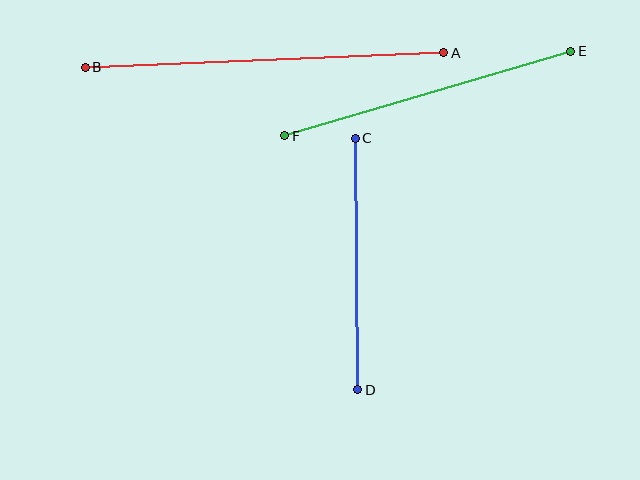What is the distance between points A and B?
The distance is approximately 358 pixels.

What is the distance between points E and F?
The distance is approximately 298 pixels.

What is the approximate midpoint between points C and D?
The midpoint is at approximately (357, 264) pixels.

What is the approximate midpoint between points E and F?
The midpoint is at approximately (428, 93) pixels.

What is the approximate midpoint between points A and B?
The midpoint is at approximately (264, 60) pixels.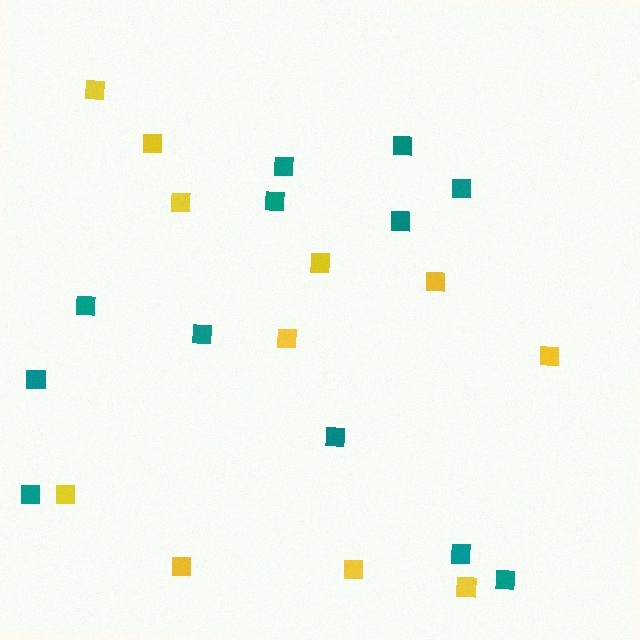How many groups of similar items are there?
There are 2 groups: one group of yellow squares (11) and one group of teal squares (12).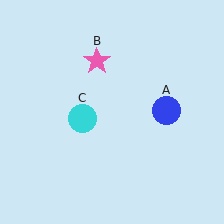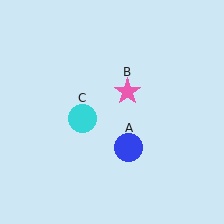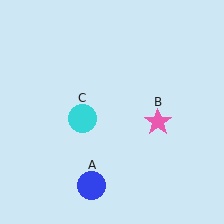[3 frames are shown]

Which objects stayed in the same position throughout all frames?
Cyan circle (object C) remained stationary.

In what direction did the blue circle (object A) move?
The blue circle (object A) moved down and to the left.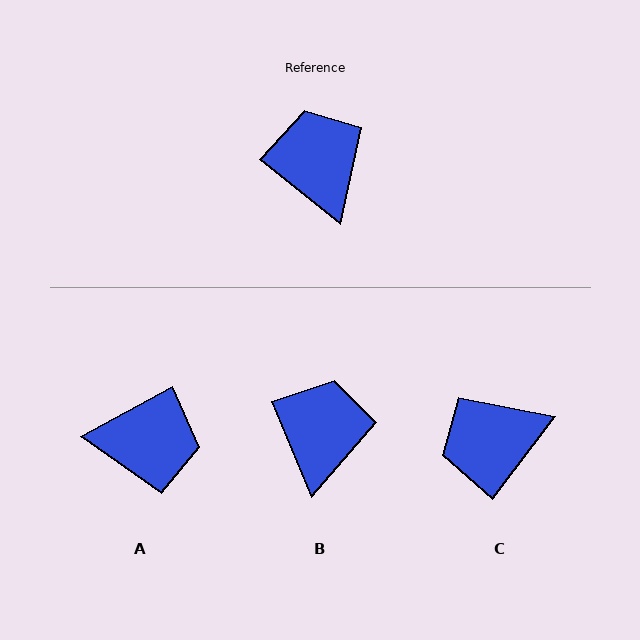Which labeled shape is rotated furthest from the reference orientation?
A, about 113 degrees away.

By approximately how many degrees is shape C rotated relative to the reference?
Approximately 91 degrees counter-clockwise.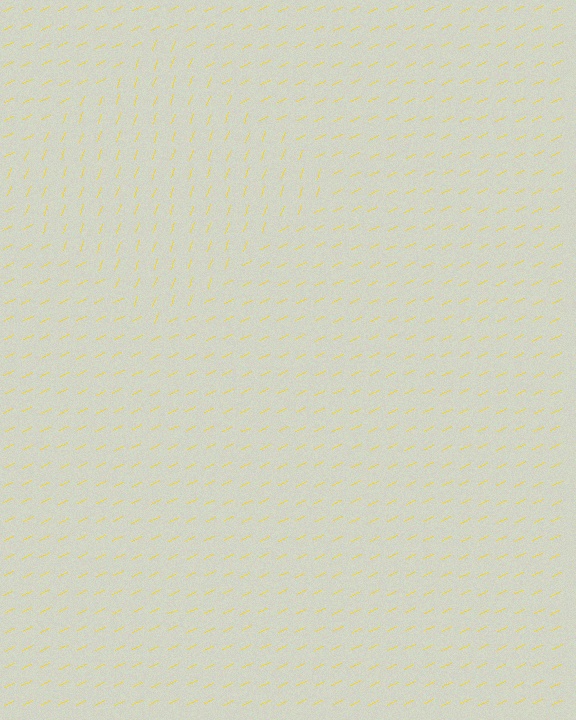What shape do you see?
I see a diamond.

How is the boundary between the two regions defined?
The boundary is defined purely by a change in line orientation (approximately 45 degrees difference). All lines are the same color and thickness.